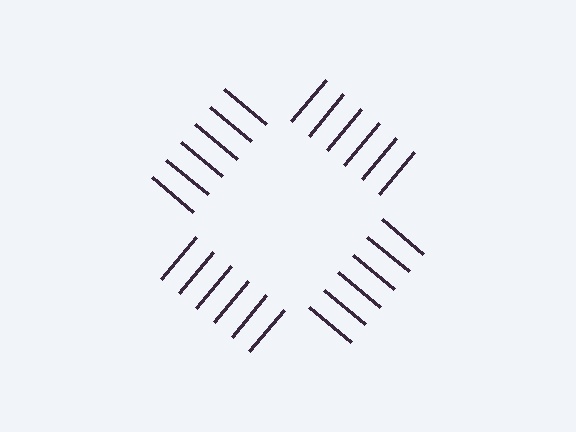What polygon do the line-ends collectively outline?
An illusory square — the line segments terminate on its edges but no continuous stroke is drawn.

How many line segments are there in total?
24 — 6 along each of the 4 edges.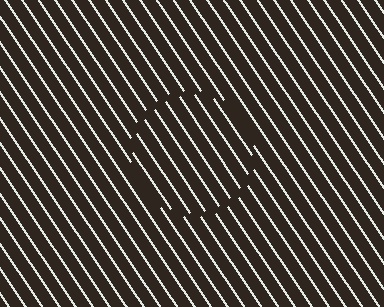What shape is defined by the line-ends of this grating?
An illusory circle. The interior of the shape contains the same grating, shifted by half a period — the contour is defined by the phase discontinuity where line-ends from the inner and outer gratings abut.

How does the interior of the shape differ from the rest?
The interior of the shape contains the same grating, shifted by half a period — the contour is defined by the phase discontinuity where line-ends from the inner and outer gratings abut.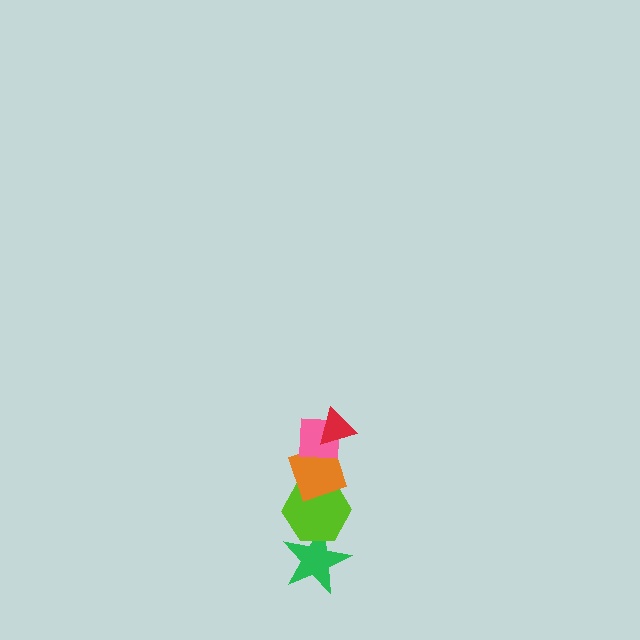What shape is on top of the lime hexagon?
The orange diamond is on top of the lime hexagon.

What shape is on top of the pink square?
The red triangle is on top of the pink square.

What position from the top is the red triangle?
The red triangle is 1st from the top.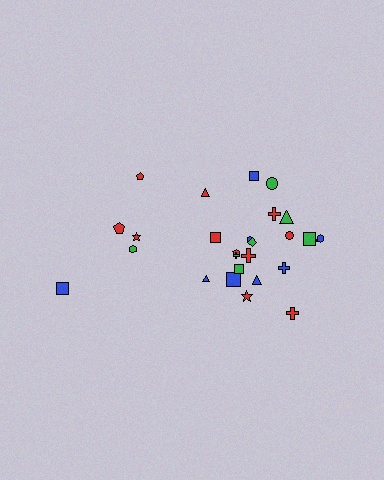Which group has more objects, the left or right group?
The right group.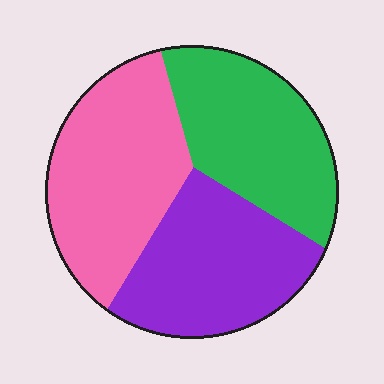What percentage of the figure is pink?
Pink takes up between a quarter and a half of the figure.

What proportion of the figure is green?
Green takes up about one third (1/3) of the figure.